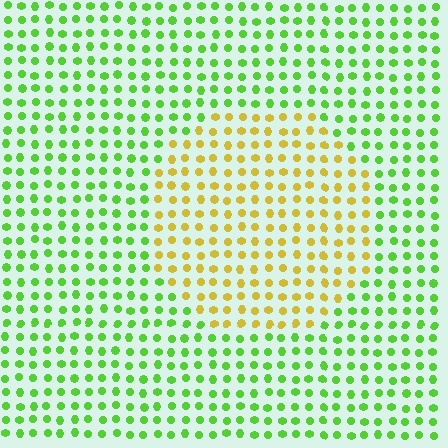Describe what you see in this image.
The image is filled with small lime elements in a uniform arrangement. A circle-shaped region is visible where the elements are tinted to a slightly different hue, forming a subtle color boundary.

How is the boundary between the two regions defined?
The boundary is defined purely by a slight shift in hue (about 56 degrees). Spacing, size, and orientation are identical on both sides.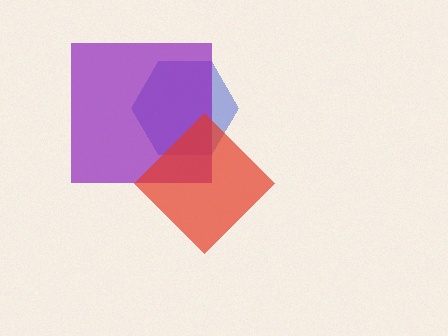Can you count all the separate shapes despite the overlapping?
Yes, there are 3 separate shapes.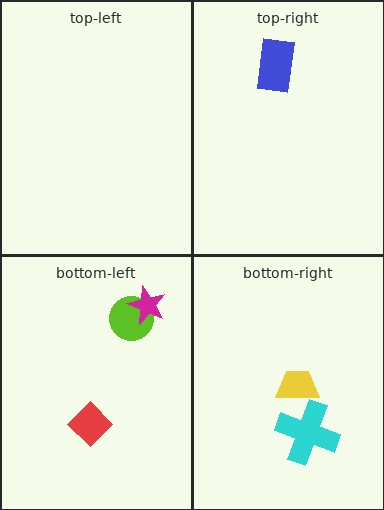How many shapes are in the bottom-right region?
2.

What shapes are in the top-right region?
The blue rectangle.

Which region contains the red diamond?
The bottom-left region.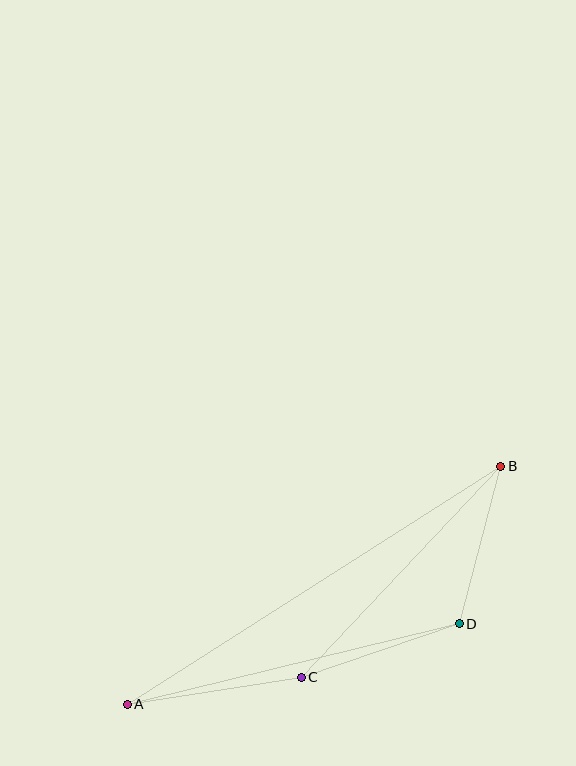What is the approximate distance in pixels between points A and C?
The distance between A and C is approximately 176 pixels.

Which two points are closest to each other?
Points B and D are closest to each other.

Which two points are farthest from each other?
Points A and B are farthest from each other.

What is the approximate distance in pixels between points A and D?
The distance between A and D is approximately 342 pixels.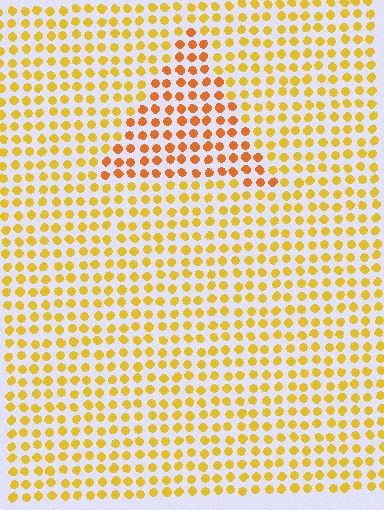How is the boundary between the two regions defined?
The boundary is defined purely by a slight shift in hue (about 26 degrees). Spacing, size, and orientation are identical on both sides.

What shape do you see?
I see a triangle.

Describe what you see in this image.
The image is filled with small yellow elements in a uniform arrangement. A triangle-shaped region is visible where the elements are tinted to a slightly different hue, forming a subtle color boundary.